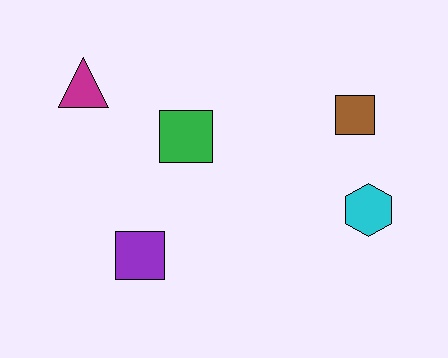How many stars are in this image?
There are no stars.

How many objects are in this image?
There are 5 objects.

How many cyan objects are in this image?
There is 1 cyan object.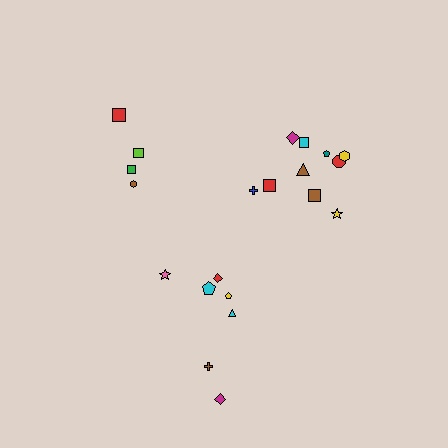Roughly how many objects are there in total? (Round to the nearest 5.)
Roughly 20 objects in total.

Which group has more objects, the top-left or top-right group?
The top-right group.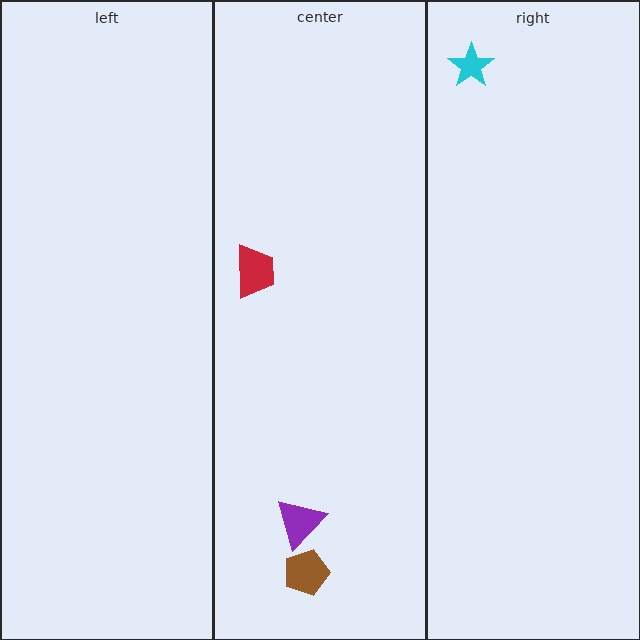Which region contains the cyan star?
The right region.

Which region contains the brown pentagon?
The center region.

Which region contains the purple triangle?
The center region.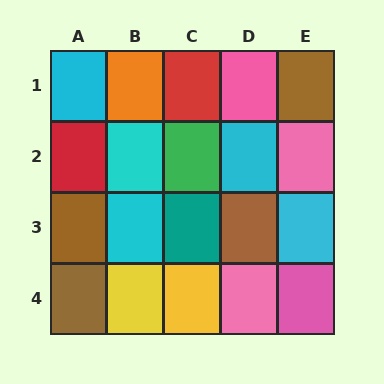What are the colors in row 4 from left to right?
Brown, yellow, yellow, pink, pink.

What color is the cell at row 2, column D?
Cyan.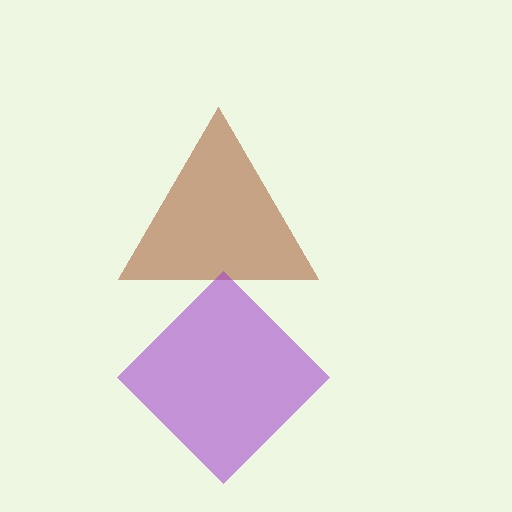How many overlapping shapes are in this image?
There are 2 overlapping shapes in the image.